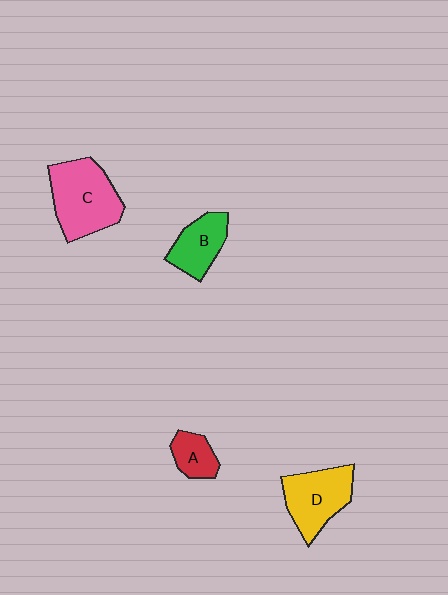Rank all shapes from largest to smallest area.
From largest to smallest: C (pink), D (yellow), B (green), A (red).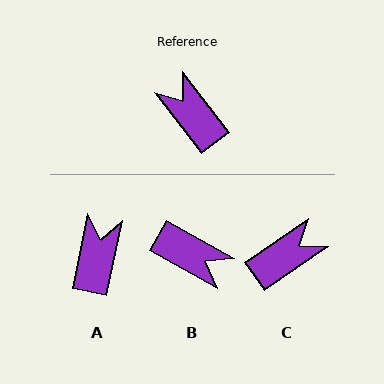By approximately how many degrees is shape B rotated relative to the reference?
Approximately 157 degrees clockwise.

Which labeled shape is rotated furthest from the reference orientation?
B, about 157 degrees away.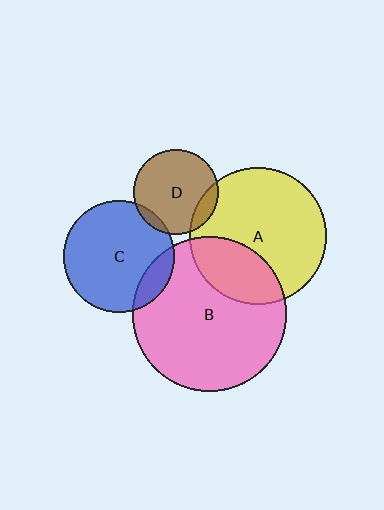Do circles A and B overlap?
Yes.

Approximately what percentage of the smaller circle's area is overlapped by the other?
Approximately 30%.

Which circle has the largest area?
Circle B (pink).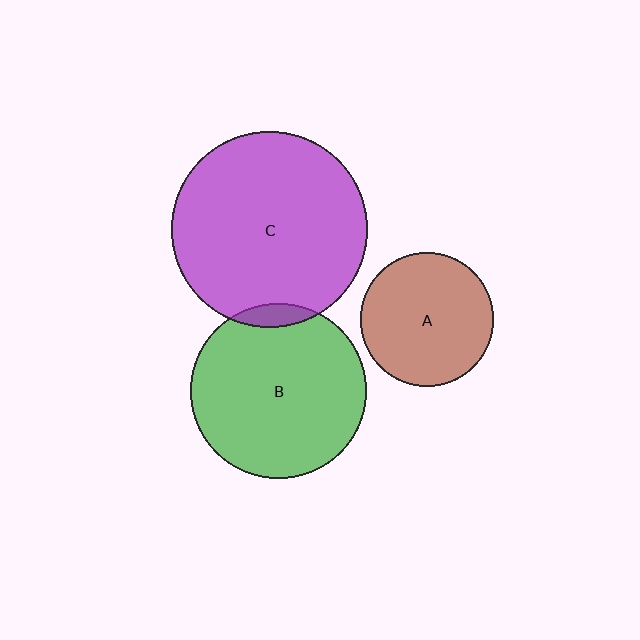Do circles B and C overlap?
Yes.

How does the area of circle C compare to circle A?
Approximately 2.2 times.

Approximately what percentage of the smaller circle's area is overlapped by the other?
Approximately 5%.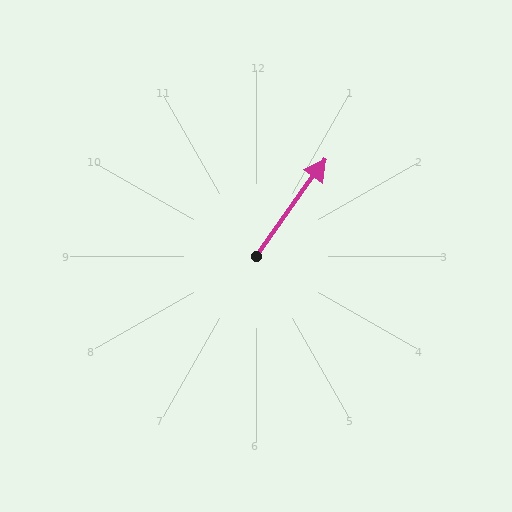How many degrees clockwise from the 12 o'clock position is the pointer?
Approximately 36 degrees.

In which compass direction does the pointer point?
Northeast.